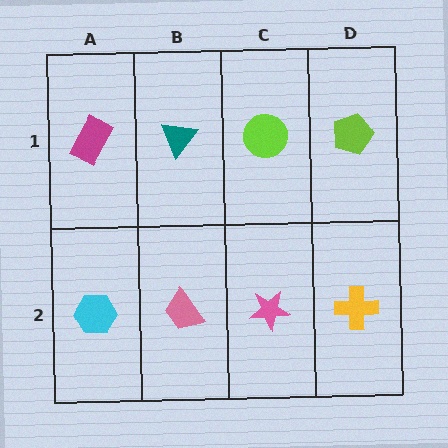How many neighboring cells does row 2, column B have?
3.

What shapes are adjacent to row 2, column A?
A magenta rectangle (row 1, column A), a pink trapezoid (row 2, column B).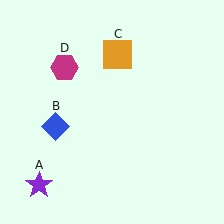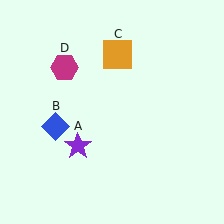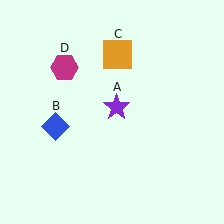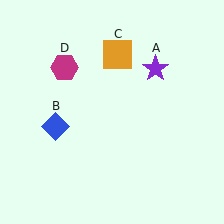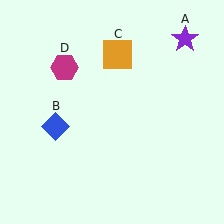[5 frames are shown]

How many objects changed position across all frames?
1 object changed position: purple star (object A).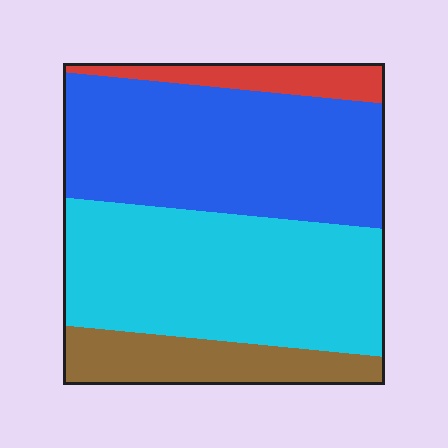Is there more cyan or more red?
Cyan.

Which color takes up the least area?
Red, at roughly 10%.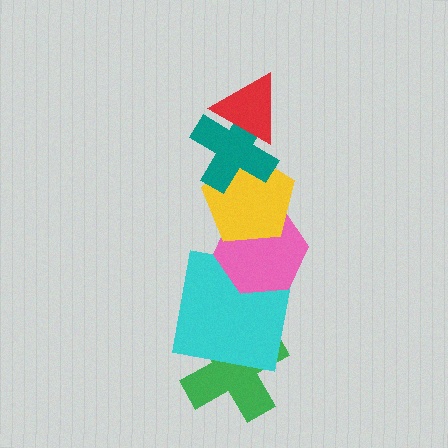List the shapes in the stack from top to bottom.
From top to bottom: the red triangle, the teal cross, the yellow pentagon, the pink hexagon, the cyan square, the green cross.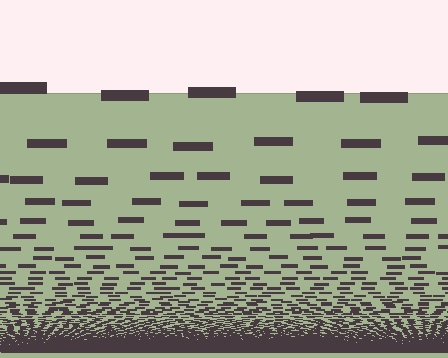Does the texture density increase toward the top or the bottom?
Density increases toward the bottom.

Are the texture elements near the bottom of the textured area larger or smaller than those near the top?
Smaller. The gradient is inverted — elements near the bottom are smaller and denser.